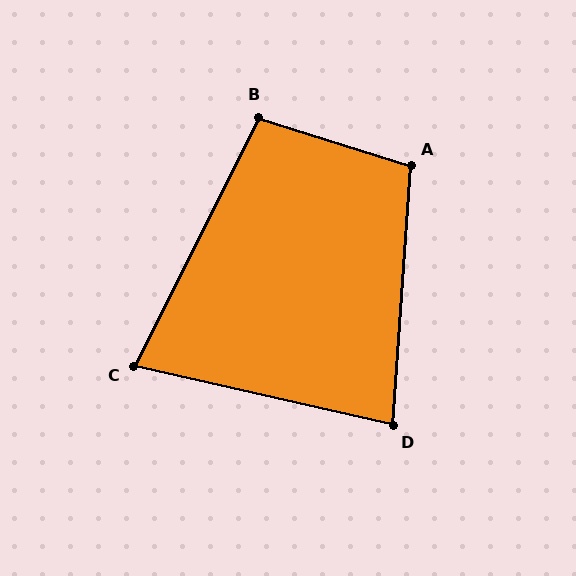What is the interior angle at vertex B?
Approximately 99 degrees (obtuse).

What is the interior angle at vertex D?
Approximately 81 degrees (acute).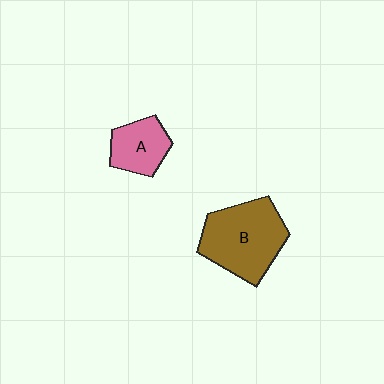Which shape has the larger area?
Shape B (brown).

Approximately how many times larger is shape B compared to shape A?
Approximately 1.9 times.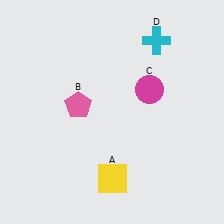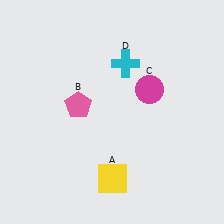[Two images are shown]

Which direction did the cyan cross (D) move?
The cyan cross (D) moved left.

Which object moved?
The cyan cross (D) moved left.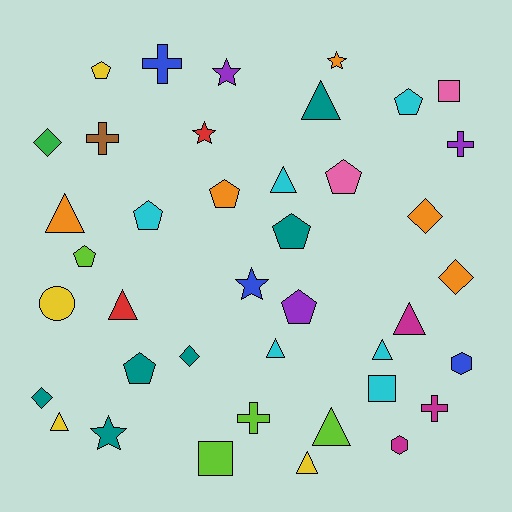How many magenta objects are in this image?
There are 3 magenta objects.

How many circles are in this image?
There is 1 circle.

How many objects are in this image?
There are 40 objects.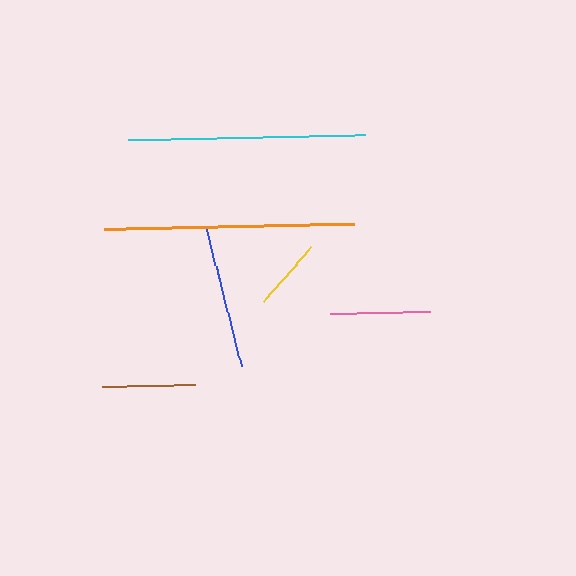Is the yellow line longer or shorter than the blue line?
The blue line is longer than the yellow line.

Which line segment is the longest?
The orange line is the longest at approximately 249 pixels.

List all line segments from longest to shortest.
From longest to shortest: orange, cyan, blue, pink, brown, yellow.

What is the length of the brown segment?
The brown segment is approximately 92 pixels long.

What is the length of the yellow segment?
The yellow segment is approximately 71 pixels long.